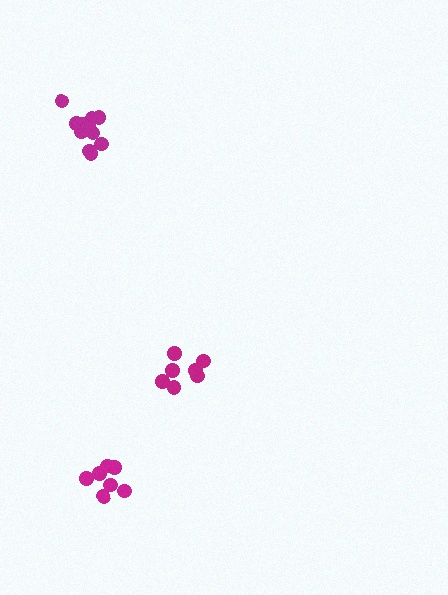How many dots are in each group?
Group 1: 7 dots, Group 2: 11 dots, Group 3: 7 dots (25 total).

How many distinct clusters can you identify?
There are 3 distinct clusters.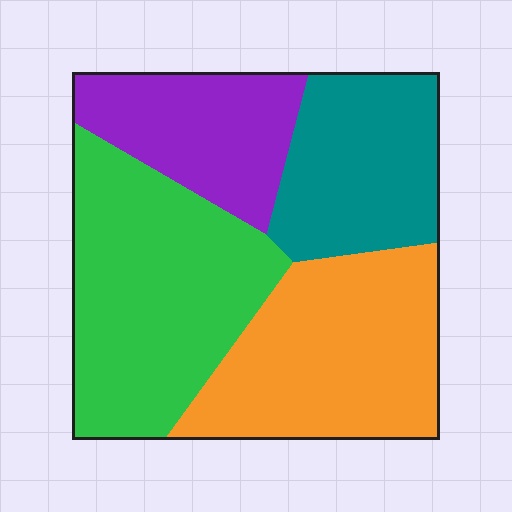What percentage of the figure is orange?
Orange takes up between a sixth and a third of the figure.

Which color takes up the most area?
Green, at roughly 35%.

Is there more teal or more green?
Green.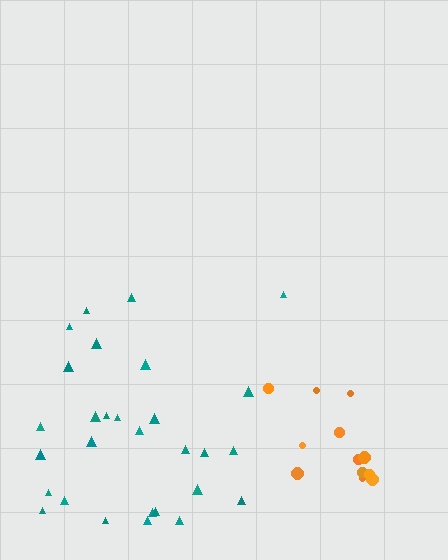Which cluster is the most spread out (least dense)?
Teal.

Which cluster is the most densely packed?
Orange.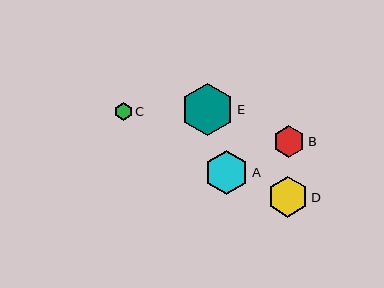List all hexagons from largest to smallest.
From largest to smallest: E, A, D, B, C.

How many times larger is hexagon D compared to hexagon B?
Hexagon D is approximately 1.3 times the size of hexagon B.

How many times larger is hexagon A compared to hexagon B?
Hexagon A is approximately 1.4 times the size of hexagon B.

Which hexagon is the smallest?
Hexagon C is the smallest with a size of approximately 18 pixels.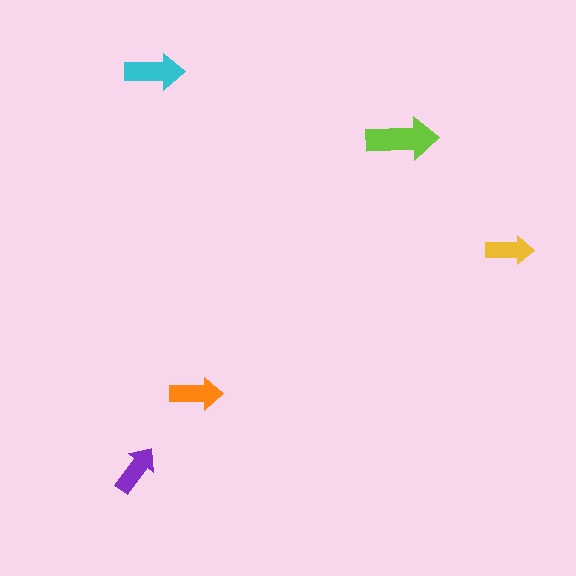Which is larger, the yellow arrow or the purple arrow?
The purple one.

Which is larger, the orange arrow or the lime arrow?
The lime one.